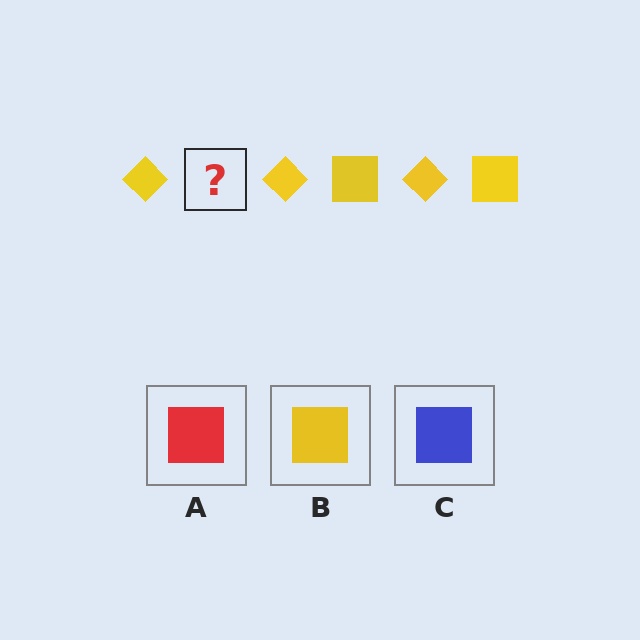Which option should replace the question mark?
Option B.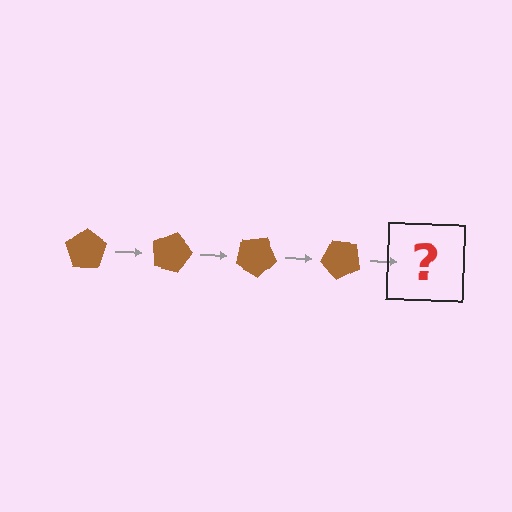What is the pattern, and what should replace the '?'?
The pattern is that the pentagon rotates 15 degrees each step. The '?' should be a brown pentagon rotated 60 degrees.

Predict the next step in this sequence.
The next step is a brown pentagon rotated 60 degrees.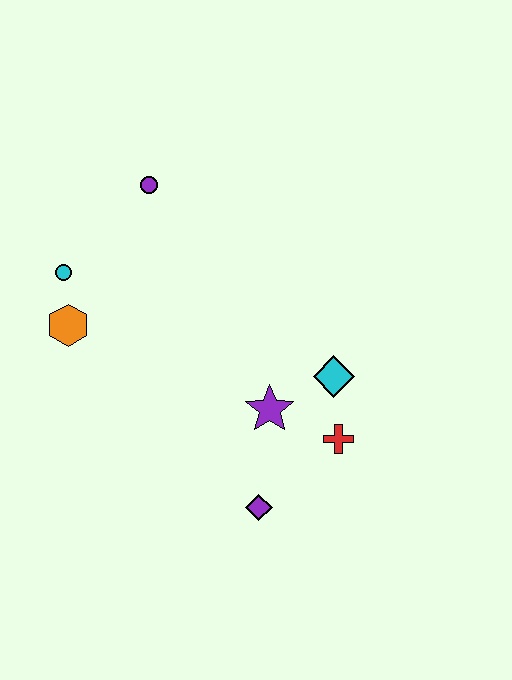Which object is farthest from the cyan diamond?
The cyan circle is farthest from the cyan diamond.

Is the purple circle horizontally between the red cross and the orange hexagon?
Yes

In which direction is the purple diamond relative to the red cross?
The purple diamond is to the left of the red cross.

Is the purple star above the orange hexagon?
No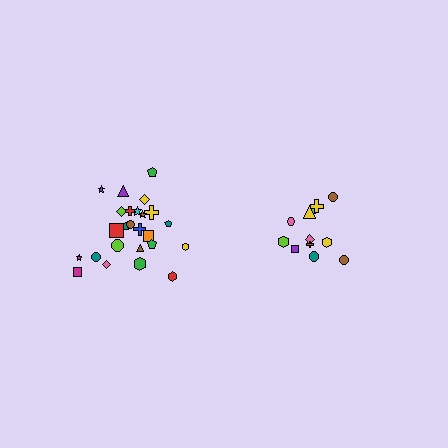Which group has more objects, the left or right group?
The left group.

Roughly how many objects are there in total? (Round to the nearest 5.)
Roughly 35 objects in total.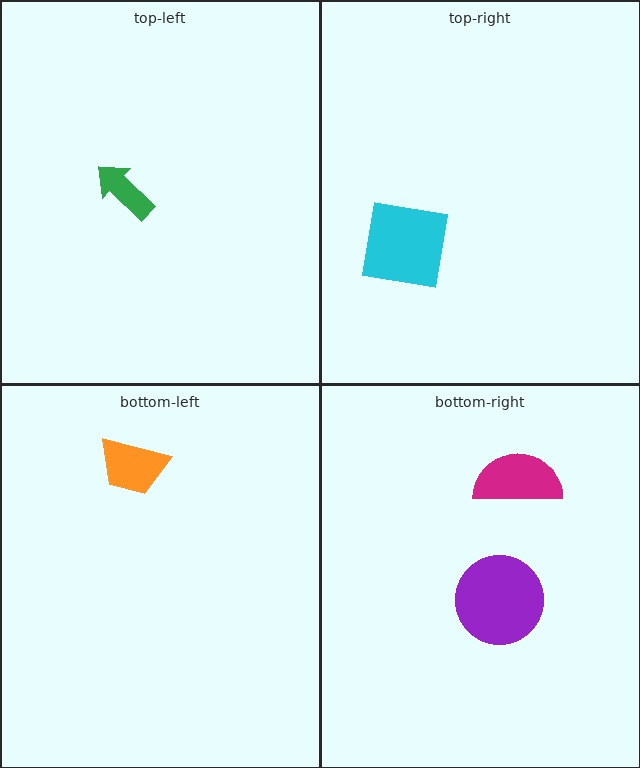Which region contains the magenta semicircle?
The bottom-right region.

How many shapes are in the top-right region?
1.